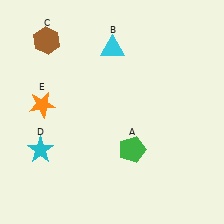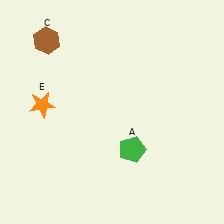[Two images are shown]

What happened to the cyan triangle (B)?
The cyan triangle (B) was removed in Image 2. It was in the top-right area of Image 1.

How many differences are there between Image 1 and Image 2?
There are 2 differences between the two images.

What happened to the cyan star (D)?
The cyan star (D) was removed in Image 2. It was in the bottom-left area of Image 1.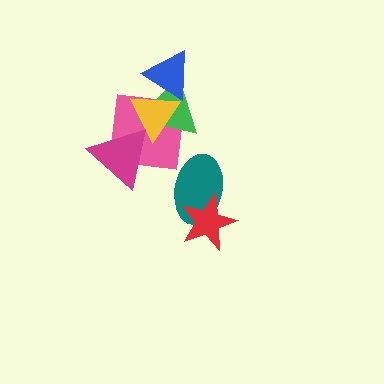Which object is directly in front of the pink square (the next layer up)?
The green triangle is directly in front of the pink square.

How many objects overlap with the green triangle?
3 objects overlap with the green triangle.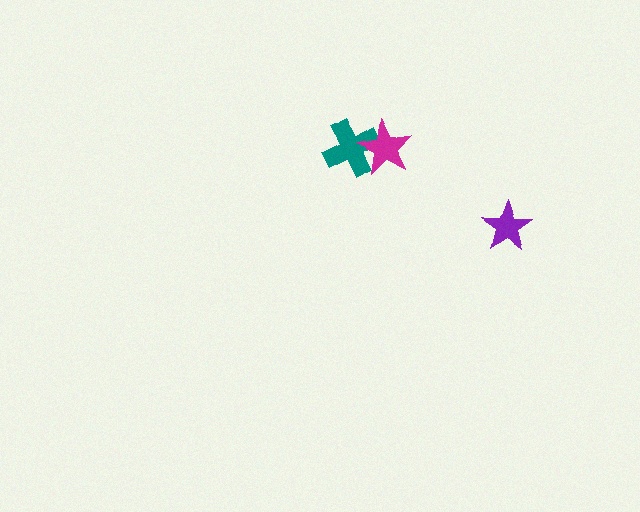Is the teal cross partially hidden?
Yes, it is partially covered by another shape.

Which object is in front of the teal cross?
The magenta star is in front of the teal cross.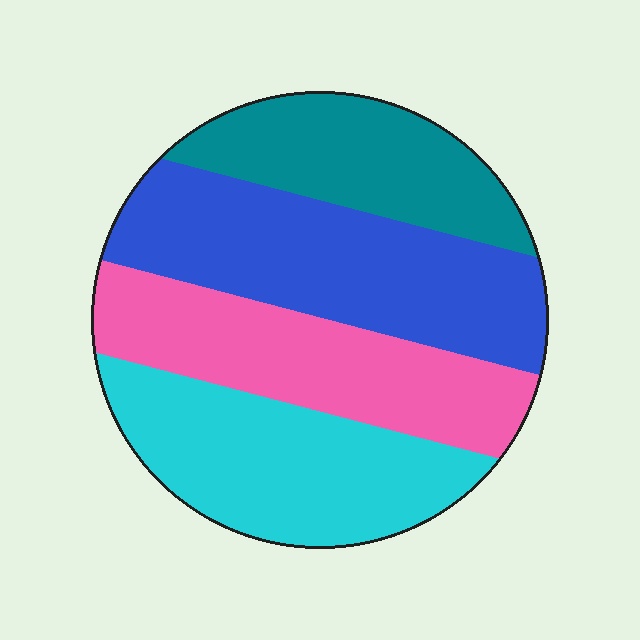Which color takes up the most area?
Blue, at roughly 30%.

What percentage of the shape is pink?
Pink takes up about one quarter (1/4) of the shape.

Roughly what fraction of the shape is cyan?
Cyan covers around 25% of the shape.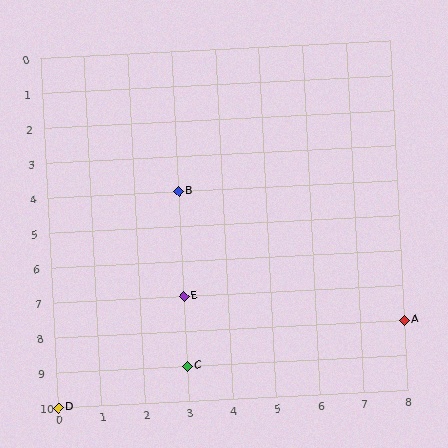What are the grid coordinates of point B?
Point B is at grid coordinates (3, 4).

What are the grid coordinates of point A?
Point A is at grid coordinates (8, 8).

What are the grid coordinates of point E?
Point E is at grid coordinates (3, 7).